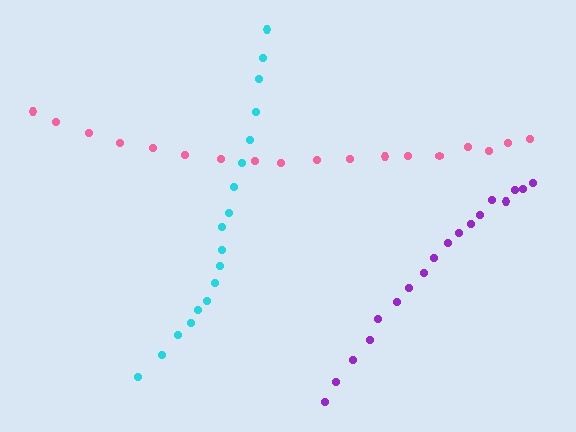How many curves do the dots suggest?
There are 3 distinct paths.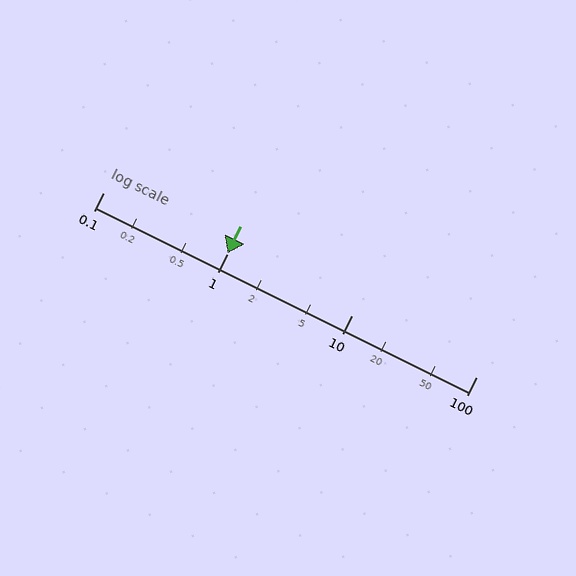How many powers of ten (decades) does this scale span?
The scale spans 3 decades, from 0.1 to 100.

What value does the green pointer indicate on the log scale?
The pointer indicates approximately 1.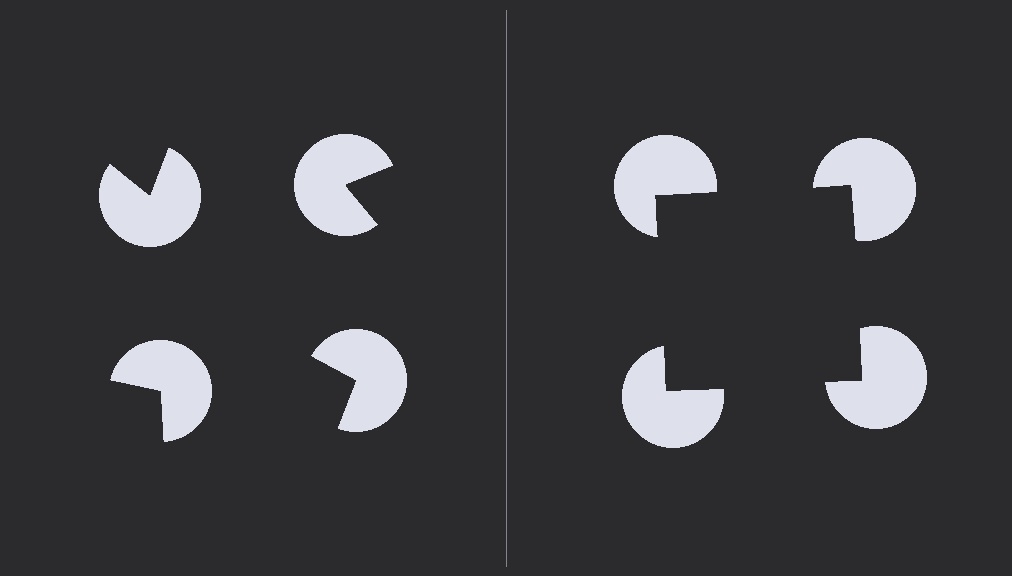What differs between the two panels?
The pac-man discs are positioned identically on both sides; only the wedge orientations differ. On the right they align to a square; on the left they are misaligned.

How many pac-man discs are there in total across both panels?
8 — 4 on each side.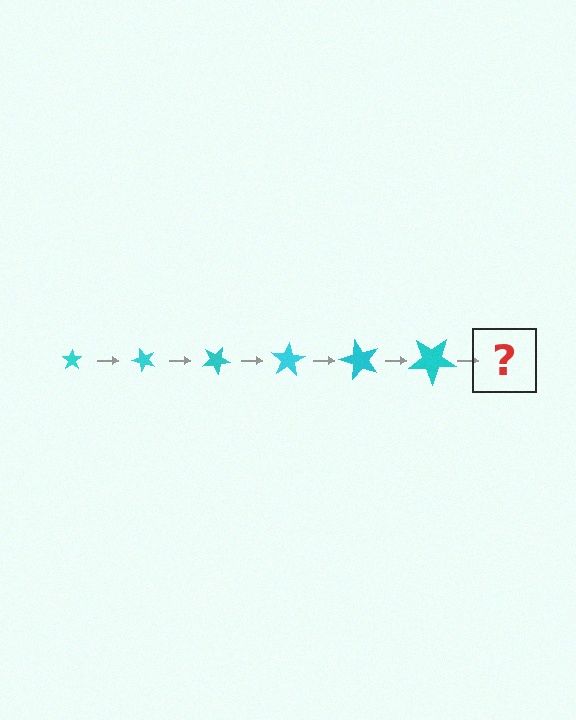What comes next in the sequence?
The next element should be a star, larger than the previous one and rotated 300 degrees from the start.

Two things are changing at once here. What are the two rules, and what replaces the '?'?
The two rules are that the star grows larger each step and it rotates 50 degrees each step. The '?' should be a star, larger than the previous one and rotated 300 degrees from the start.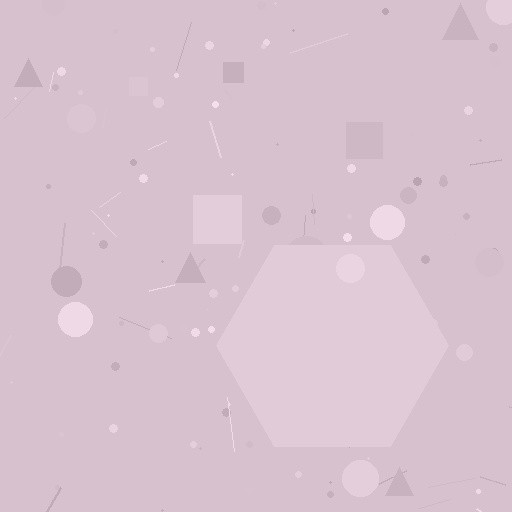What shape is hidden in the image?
A hexagon is hidden in the image.